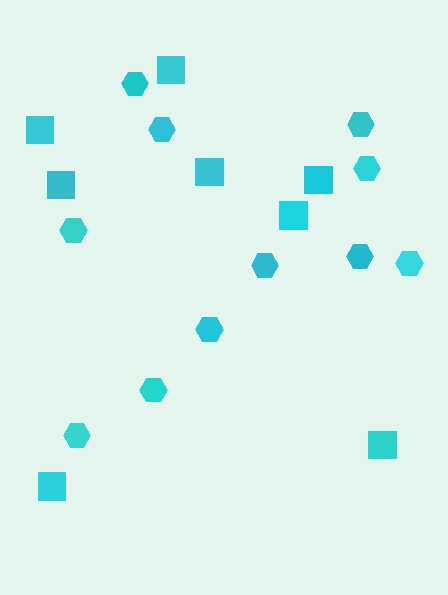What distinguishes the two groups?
There are 2 groups: one group of hexagons (11) and one group of squares (8).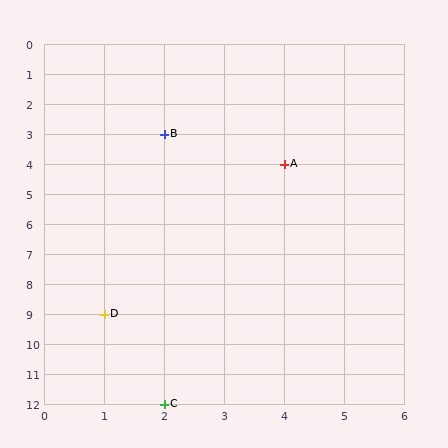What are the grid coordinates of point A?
Point A is at grid coordinates (4, 4).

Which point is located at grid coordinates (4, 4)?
Point A is at (4, 4).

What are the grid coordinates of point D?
Point D is at grid coordinates (1, 9).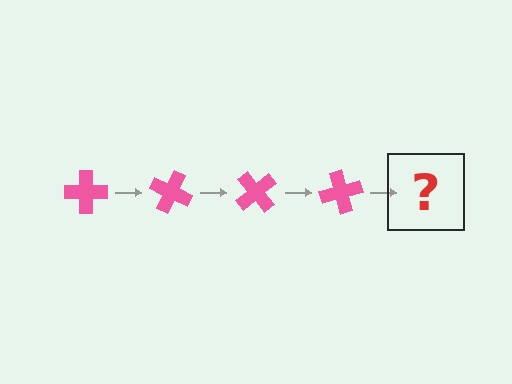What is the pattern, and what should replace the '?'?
The pattern is that the cross rotates 25 degrees each step. The '?' should be a pink cross rotated 100 degrees.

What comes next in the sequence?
The next element should be a pink cross rotated 100 degrees.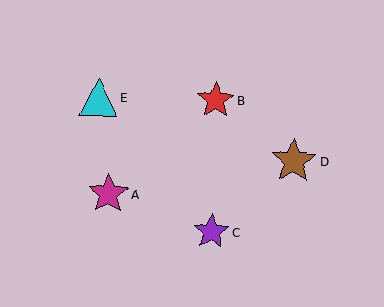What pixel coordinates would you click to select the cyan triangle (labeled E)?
Click at (99, 97) to select the cyan triangle E.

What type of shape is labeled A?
Shape A is a magenta star.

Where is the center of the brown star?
The center of the brown star is at (294, 161).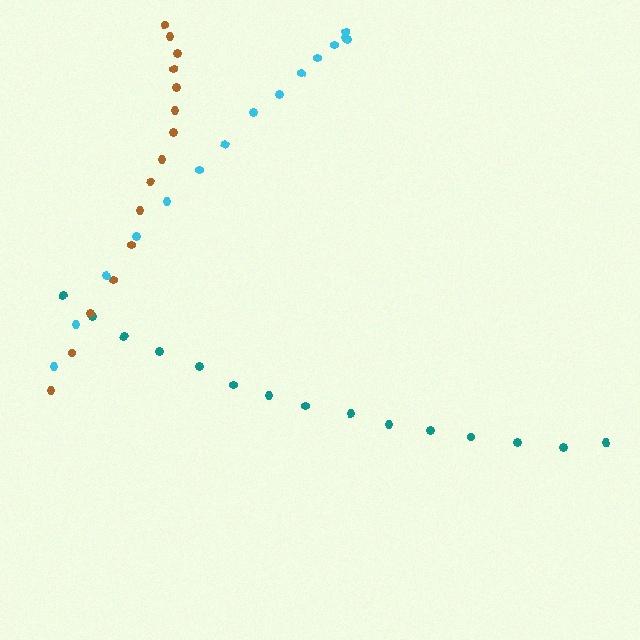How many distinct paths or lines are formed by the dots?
There are 3 distinct paths.